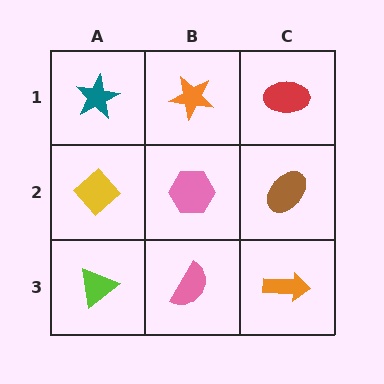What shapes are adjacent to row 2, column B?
An orange star (row 1, column B), a pink semicircle (row 3, column B), a yellow diamond (row 2, column A), a brown ellipse (row 2, column C).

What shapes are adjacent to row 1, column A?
A yellow diamond (row 2, column A), an orange star (row 1, column B).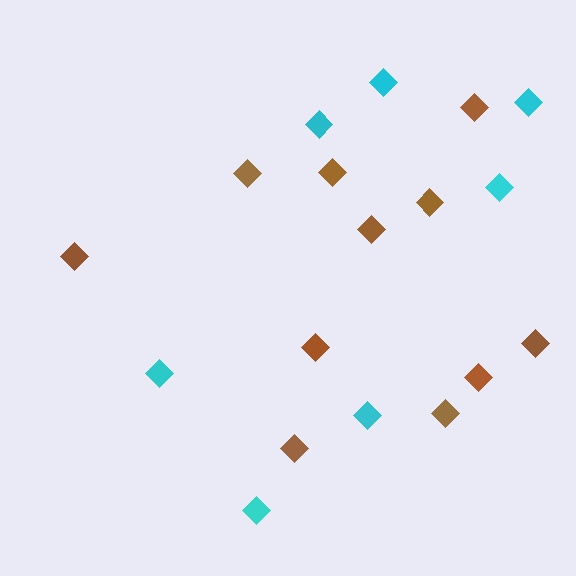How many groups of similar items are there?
There are 2 groups: one group of brown diamonds (11) and one group of cyan diamonds (7).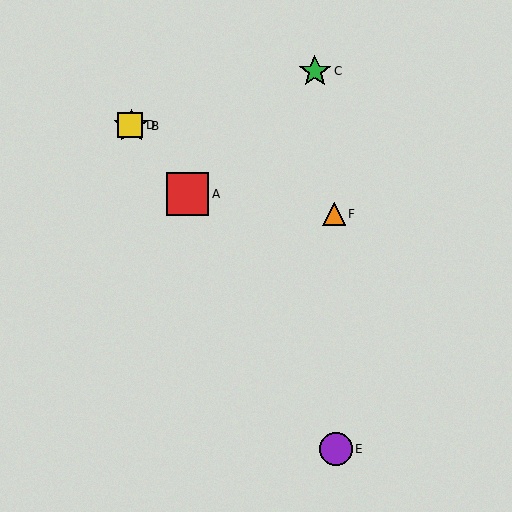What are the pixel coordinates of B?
Object B is at (131, 126).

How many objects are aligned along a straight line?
3 objects (A, B, D) are aligned along a straight line.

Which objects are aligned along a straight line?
Objects A, B, D are aligned along a straight line.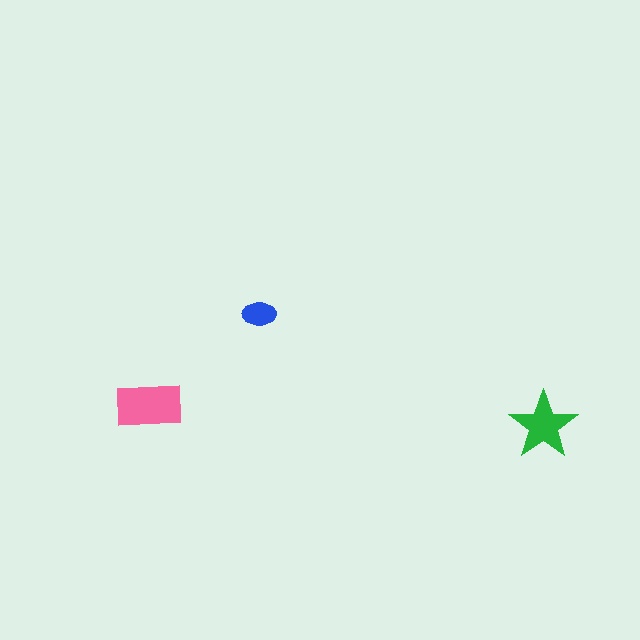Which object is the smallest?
The blue ellipse.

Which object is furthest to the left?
The pink rectangle is leftmost.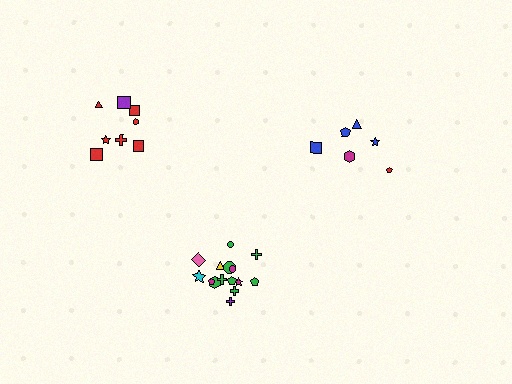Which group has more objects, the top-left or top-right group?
The top-left group.